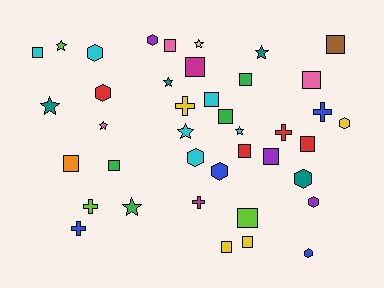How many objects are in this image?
There are 40 objects.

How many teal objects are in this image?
There are 4 teal objects.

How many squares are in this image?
There are 16 squares.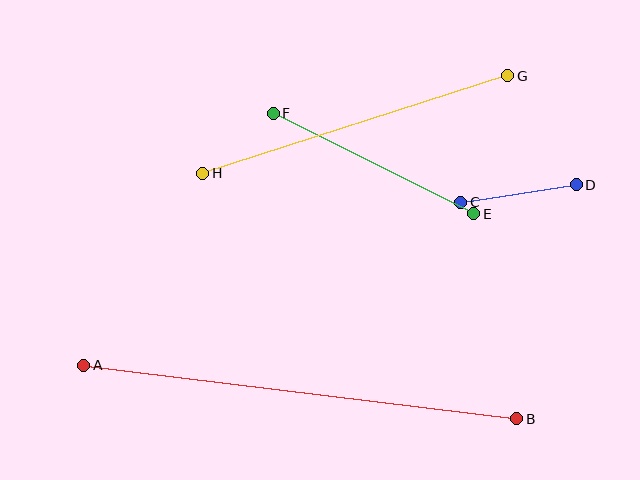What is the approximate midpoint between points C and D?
The midpoint is at approximately (518, 194) pixels.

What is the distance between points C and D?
The distance is approximately 117 pixels.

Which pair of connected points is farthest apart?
Points A and B are farthest apart.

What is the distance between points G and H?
The distance is approximately 320 pixels.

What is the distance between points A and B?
The distance is approximately 436 pixels.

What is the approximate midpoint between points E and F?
The midpoint is at approximately (374, 163) pixels.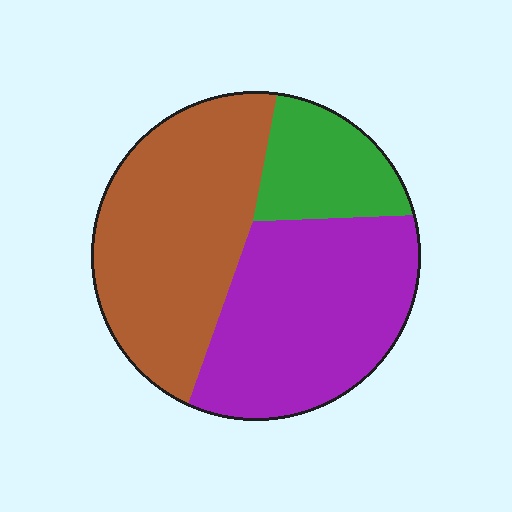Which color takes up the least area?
Green, at roughly 15%.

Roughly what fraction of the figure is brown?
Brown covers 43% of the figure.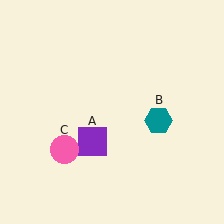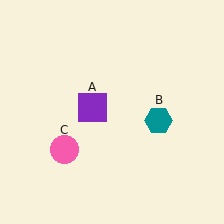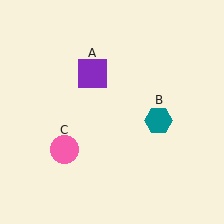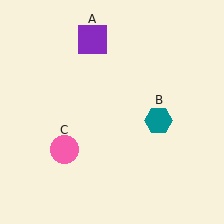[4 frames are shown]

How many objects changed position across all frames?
1 object changed position: purple square (object A).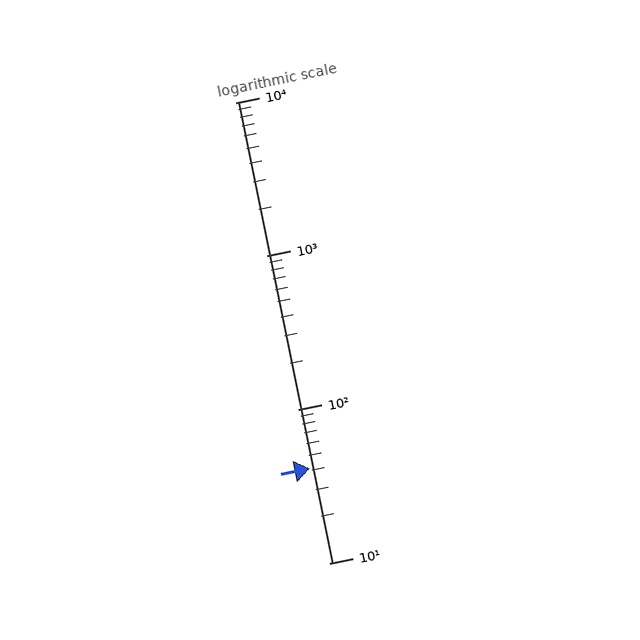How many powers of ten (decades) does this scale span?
The scale spans 3 decades, from 10 to 10000.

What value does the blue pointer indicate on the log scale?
The pointer indicates approximately 41.